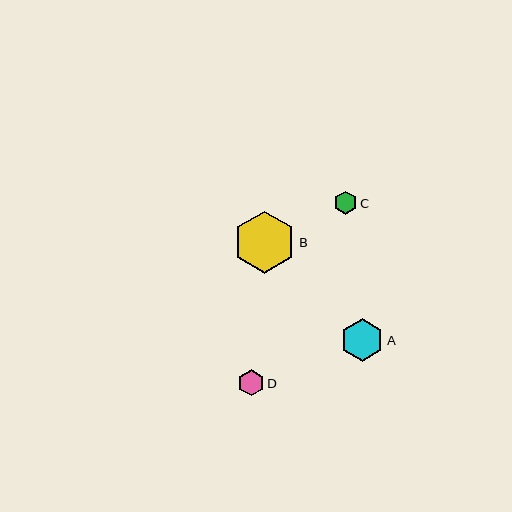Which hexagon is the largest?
Hexagon B is the largest with a size of approximately 62 pixels.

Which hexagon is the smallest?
Hexagon C is the smallest with a size of approximately 23 pixels.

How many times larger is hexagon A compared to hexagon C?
Hexagon A is approximately 1.9 times the size of hexagon C.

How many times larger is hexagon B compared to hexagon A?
Hexagon B is approximately 1.4 times the size of hexagon A.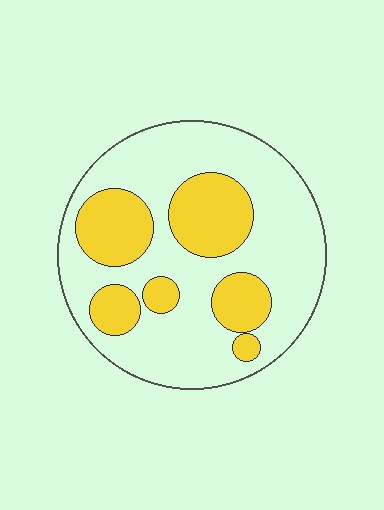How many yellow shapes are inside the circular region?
6.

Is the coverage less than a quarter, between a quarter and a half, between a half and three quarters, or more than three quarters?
Between a quarter and a half.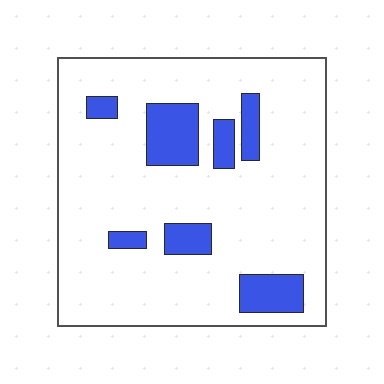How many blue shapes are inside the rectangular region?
7.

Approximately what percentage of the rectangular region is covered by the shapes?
Approximately 15%.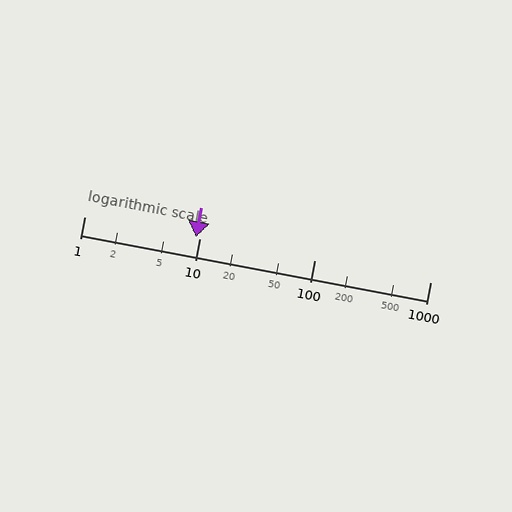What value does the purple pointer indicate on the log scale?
The pointer indicates approximately 9.3.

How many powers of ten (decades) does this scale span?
The scale spans 3 decades, from 1 to 1000.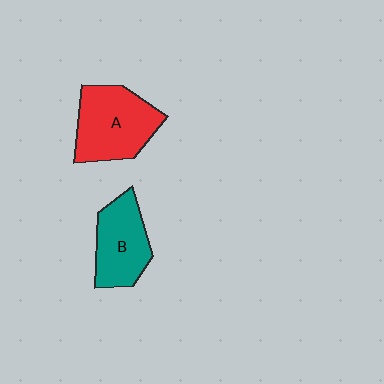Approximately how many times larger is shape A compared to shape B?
Approximately 1.3 times.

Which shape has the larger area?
Shape A (red).